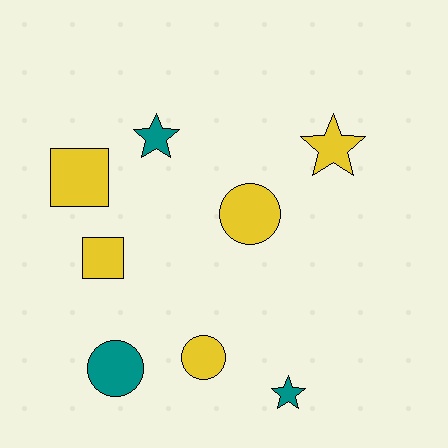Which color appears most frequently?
Yellow, with 5 objects.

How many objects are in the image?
There are 8 objects.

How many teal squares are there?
There are no teal squares.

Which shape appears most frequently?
Circle, with 3 objects.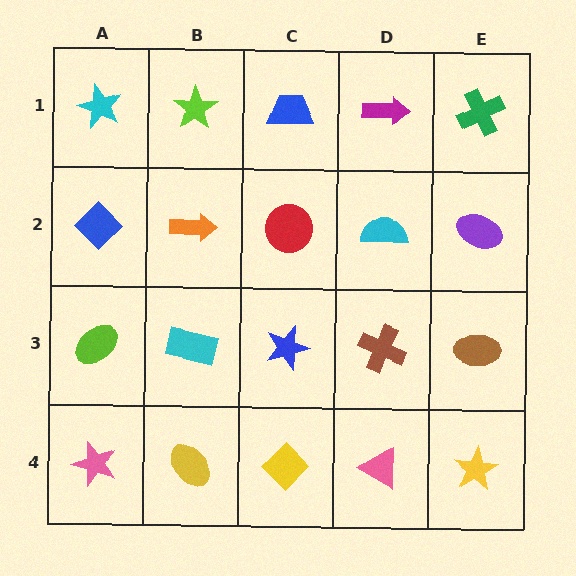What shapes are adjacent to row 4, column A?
A lime ellipse (row 3, column A), a yellow ellipse (row 4, column B).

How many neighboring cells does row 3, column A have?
3.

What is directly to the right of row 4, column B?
A yellow diamond.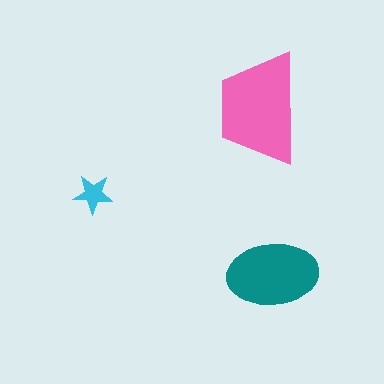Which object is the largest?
The pink trapezoid.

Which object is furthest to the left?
The cyan star is leftmost.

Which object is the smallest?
The cyan star.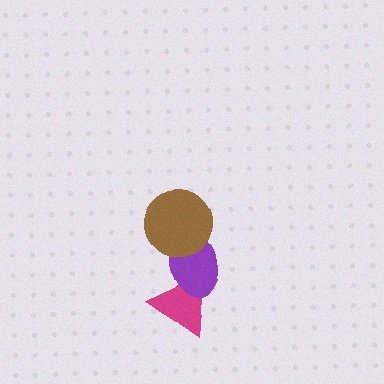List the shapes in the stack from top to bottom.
From top to bottom: the brown circle, the purple ellipse, the magenta triangle.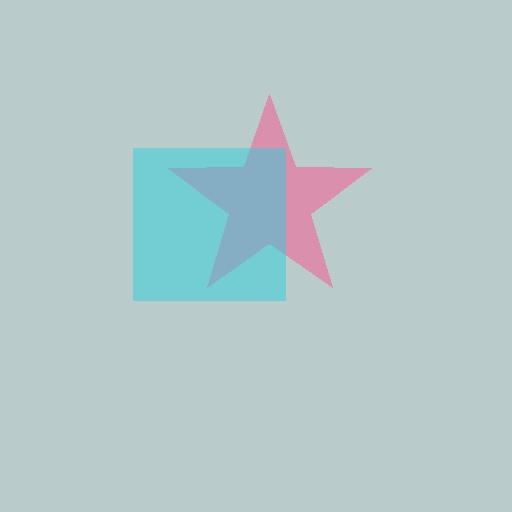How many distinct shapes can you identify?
There are 2 distinct shapes: a pink star, a cyan square.